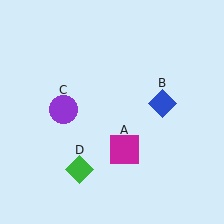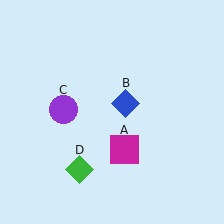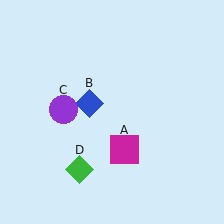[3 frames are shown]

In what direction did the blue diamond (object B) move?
The blue diamond (object B) moved left.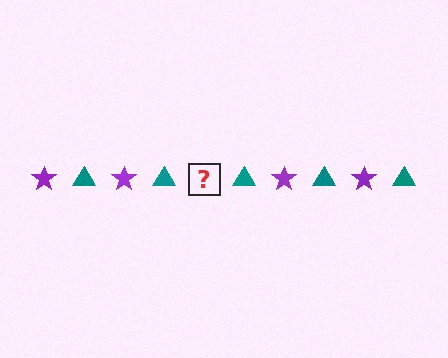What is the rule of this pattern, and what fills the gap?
The rule is that the pattern alternates between purple star and teal triangle. The gap should be filled with a purple star.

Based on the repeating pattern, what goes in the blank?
The blank should be a purple star.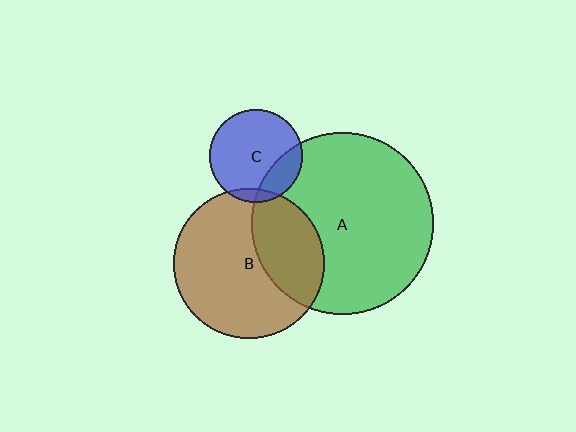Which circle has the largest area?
Circle A (green).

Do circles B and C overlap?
Yes.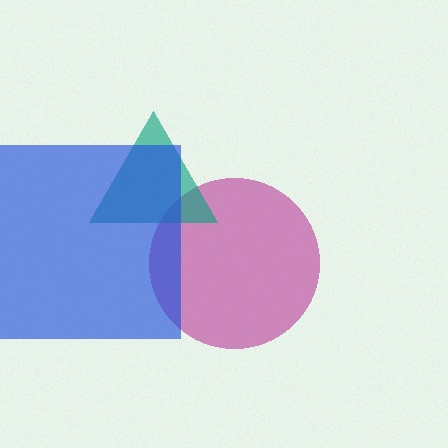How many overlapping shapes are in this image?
There are 3 overlapping shapes in the image.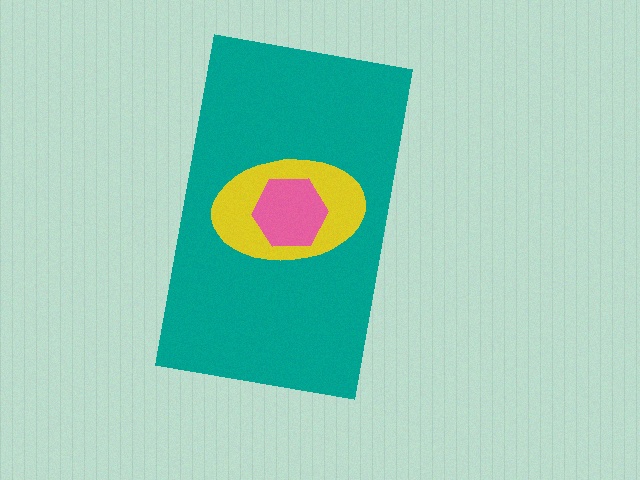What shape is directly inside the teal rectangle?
The yellow ellipse.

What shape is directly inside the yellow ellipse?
The pink hexagon.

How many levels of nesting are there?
3.